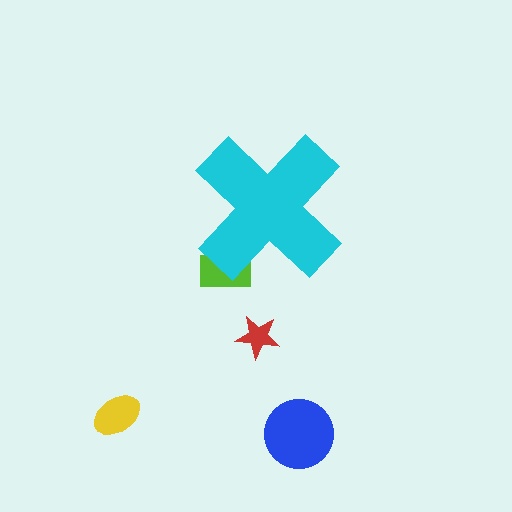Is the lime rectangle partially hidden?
Yes, the lime rectangle is partially hidden behind the cyan cross.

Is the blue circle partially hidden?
No, the blue circle is fully visible.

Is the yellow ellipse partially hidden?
No, the yellow ellipse is fully visible.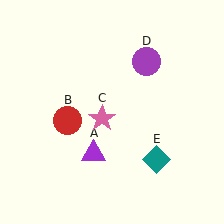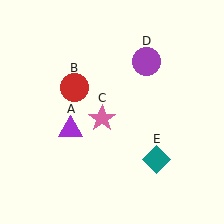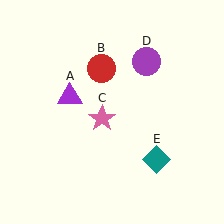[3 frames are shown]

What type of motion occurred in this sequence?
The purple triangle (object A), red circle (object B) rotated clockwise around the center of the scene.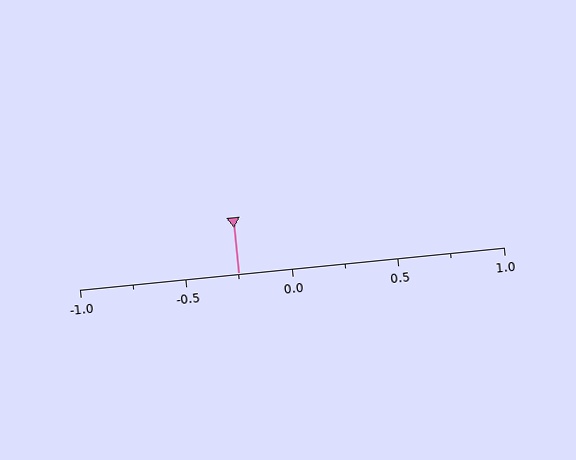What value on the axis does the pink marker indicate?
The marker indicates approximately -0.25.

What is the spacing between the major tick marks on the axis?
The major ticks are spaced 0.5 apart.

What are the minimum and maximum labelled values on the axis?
The axis runs from -1.0 to 1.0.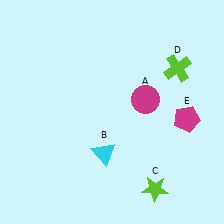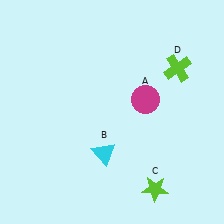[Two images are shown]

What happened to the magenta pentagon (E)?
The magenta pentagon (E) was removed in Image 2. It was in the bottom-right area of Image 1.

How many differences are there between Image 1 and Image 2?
There is 1 difference between the two images.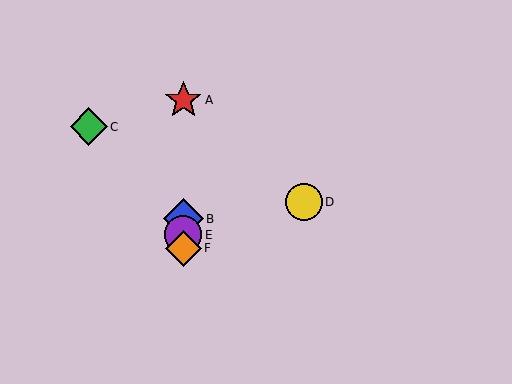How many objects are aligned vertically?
4 objects (A, B, E, F) are aligned vertically.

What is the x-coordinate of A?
Object A is at x≈183.